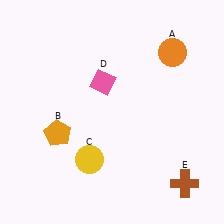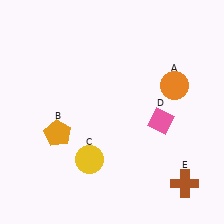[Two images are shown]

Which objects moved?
The objects that moved are: the orange circle (A), the pink diamond (D).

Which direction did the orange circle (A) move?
The orange circle (A) moved down.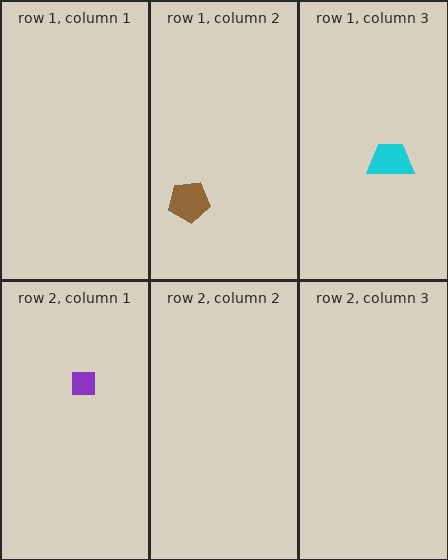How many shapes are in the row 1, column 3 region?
1.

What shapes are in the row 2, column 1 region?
The purple square.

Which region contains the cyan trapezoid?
The row 1, column 3 region.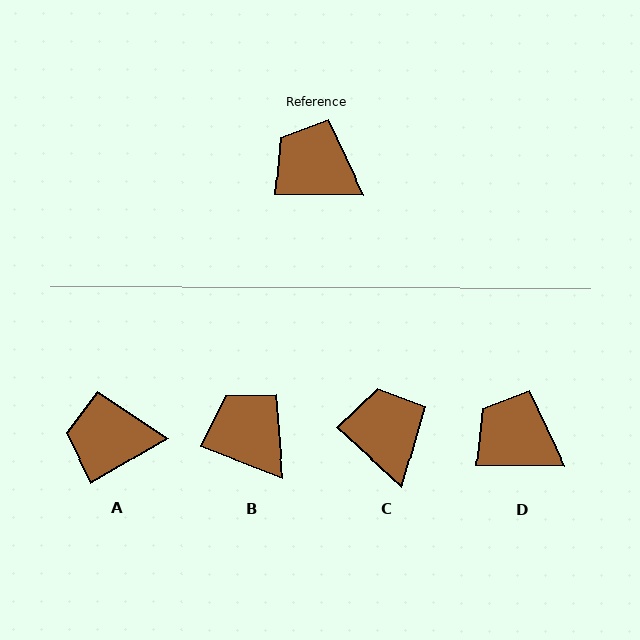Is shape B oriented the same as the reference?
No, it is off by about 20 degrees.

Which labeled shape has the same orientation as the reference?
D.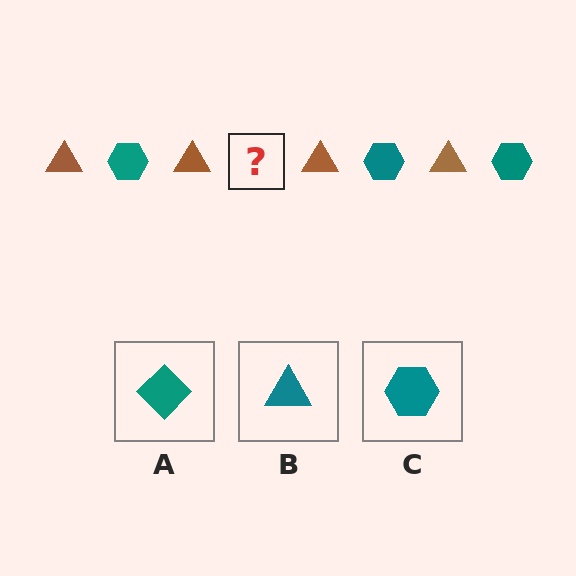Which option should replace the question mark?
Option C.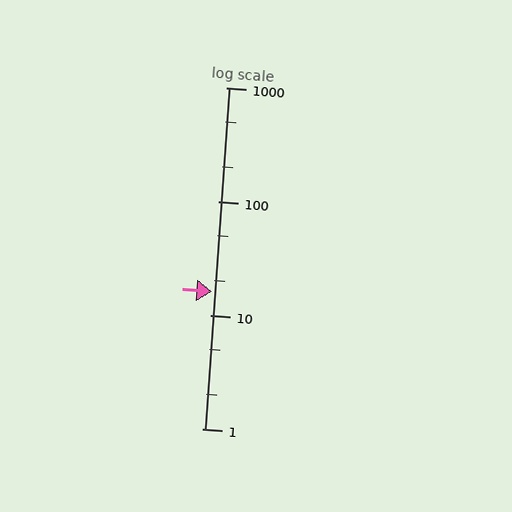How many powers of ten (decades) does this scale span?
The scale spans 3 decades, from 1 to 1000.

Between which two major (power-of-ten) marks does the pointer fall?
The pointer is between 10 and 100.